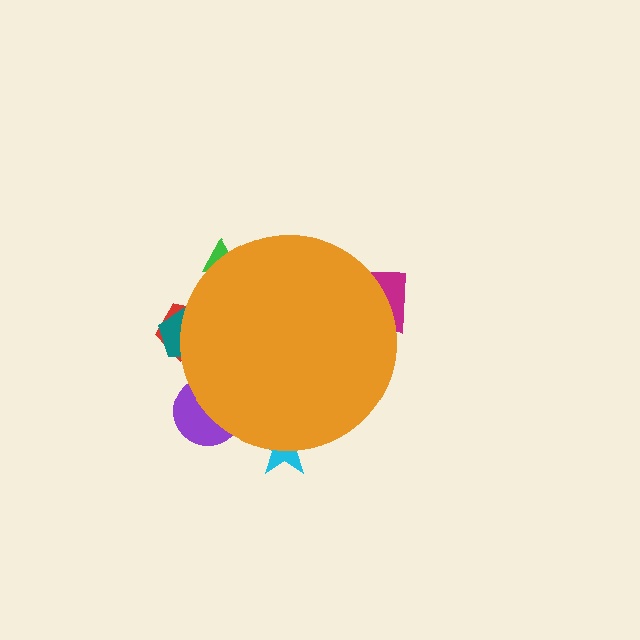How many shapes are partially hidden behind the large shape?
6 shapes are partially hidden.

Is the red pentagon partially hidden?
Yes, the red pentagon is partially hidden behind the orange circle.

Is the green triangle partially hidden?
Yes, the green triangle is partially hidden behind the orange circle.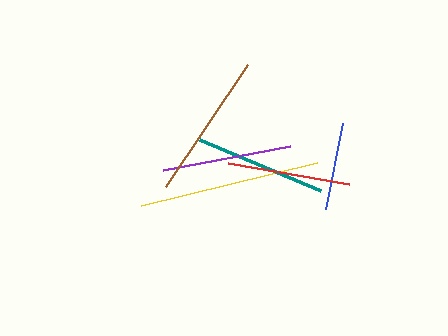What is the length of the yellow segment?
The yellow segment is approximately 182 pixels long.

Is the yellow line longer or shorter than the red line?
The yellow line is longer than the red line.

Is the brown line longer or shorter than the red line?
The brown line is longer than the red line.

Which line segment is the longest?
The yellow line is the longest at approximately 182 pixels.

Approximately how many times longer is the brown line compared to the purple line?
The brown line is approximately 1.1 times the length of the purple line.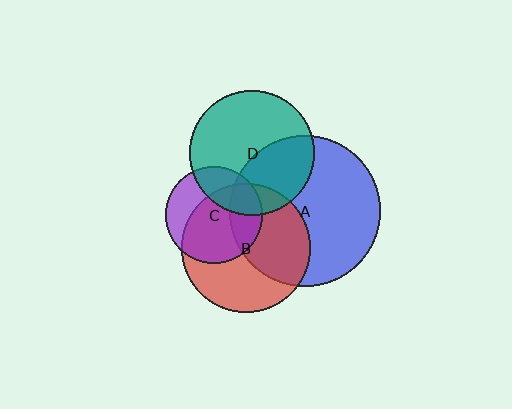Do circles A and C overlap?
Yes.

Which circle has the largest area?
Circle A (blue).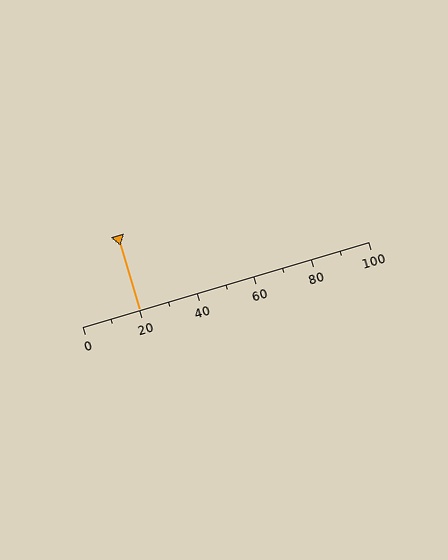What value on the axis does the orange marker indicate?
The marker indicates approximately 20.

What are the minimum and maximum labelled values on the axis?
The axis runs from 0 to 100.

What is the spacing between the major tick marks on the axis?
The major ticks are spaced 20 apart.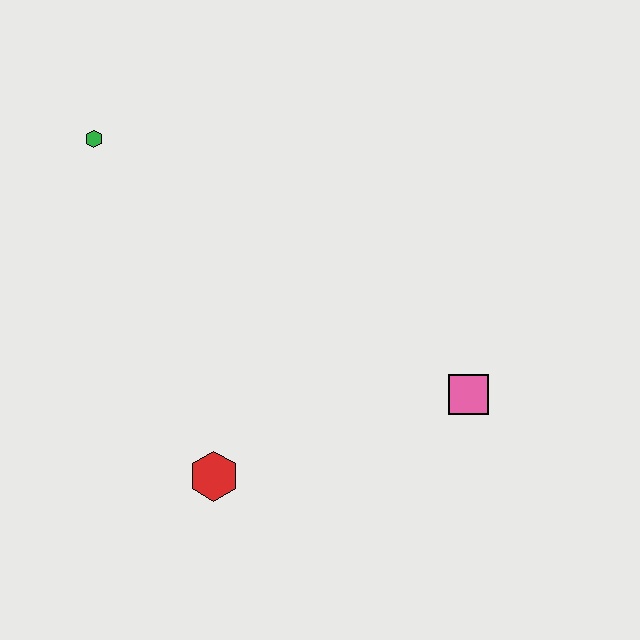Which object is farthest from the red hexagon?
The green hexagon is farthest from the red hexagon.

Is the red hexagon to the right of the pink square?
No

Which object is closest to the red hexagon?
The pink square is closest to the red hexagon.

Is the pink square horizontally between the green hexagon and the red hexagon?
No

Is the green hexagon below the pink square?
No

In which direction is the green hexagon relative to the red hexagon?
The green hexagon is above the red hexagon.